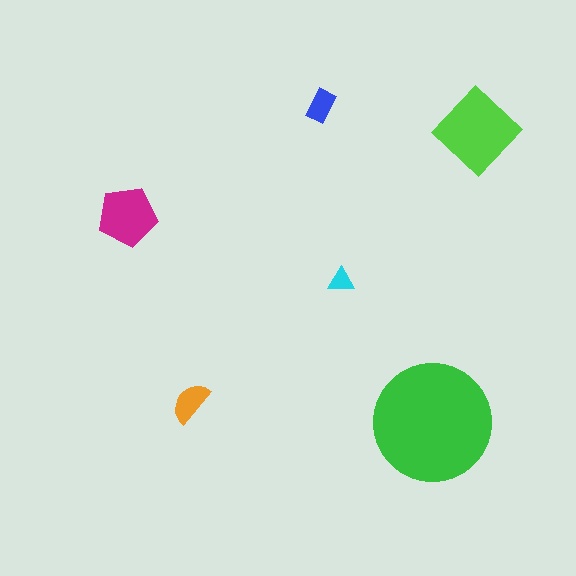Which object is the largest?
The green circle.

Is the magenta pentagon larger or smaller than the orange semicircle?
Larger.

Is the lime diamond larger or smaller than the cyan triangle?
Larger.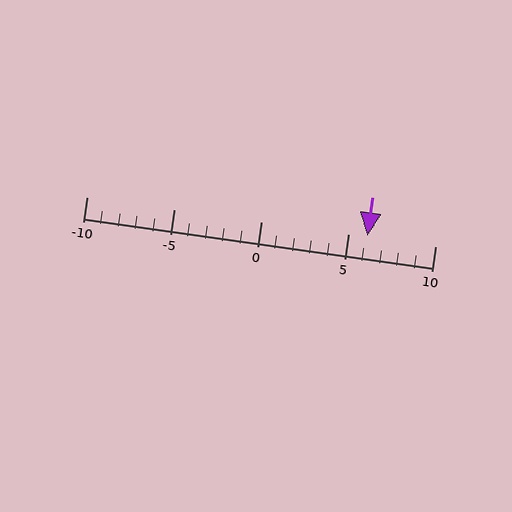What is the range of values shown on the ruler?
The ruler shows values from -10 to 10.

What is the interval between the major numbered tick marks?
The major tick marks are spaced 5 units apart.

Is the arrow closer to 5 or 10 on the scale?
The arrow is closer to 5.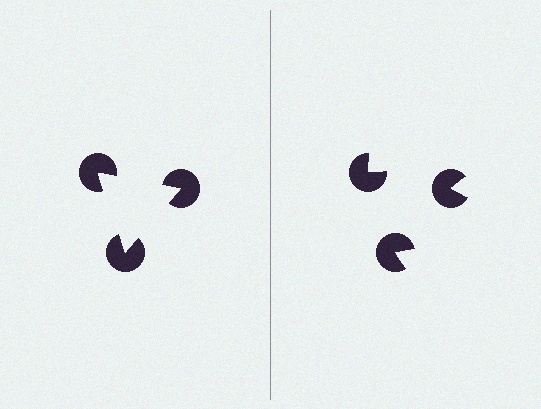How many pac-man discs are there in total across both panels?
6 — 3 on each side.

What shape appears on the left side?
An illusory triangle.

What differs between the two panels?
The pac-man discs are positioned identically on both sides; only the wedge orientations differ. On the left they align to a triangle; on the right they are misaligned.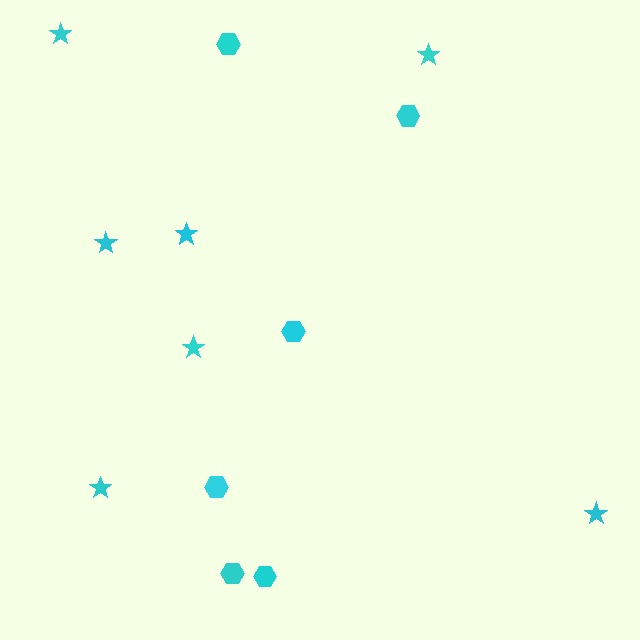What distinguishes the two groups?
There are 2 groups: one group of stars (7) and one group of hexagons (6).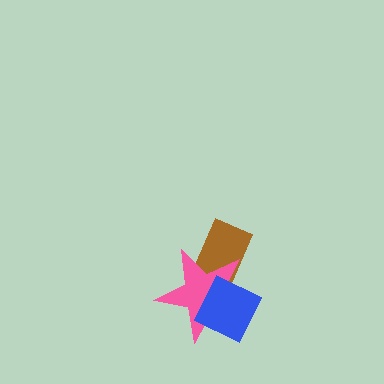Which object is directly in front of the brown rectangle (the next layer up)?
The pink star is directly in front of the brown rectangle.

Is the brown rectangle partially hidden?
Yes, it is partially covered by another shape.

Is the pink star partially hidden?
Yes, it is partially covered by another shape.